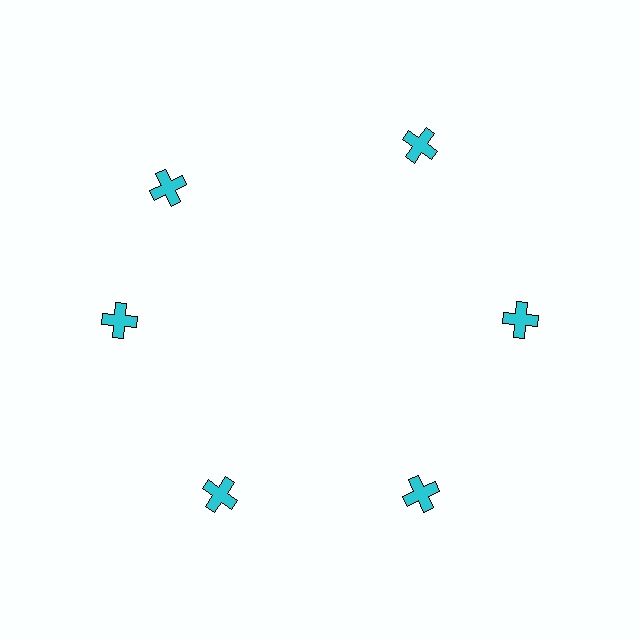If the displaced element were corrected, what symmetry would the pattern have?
It would have 6-fold rotational symmetry — the pattern would map onto itself every 60 degrees.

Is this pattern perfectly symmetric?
No. The 6 cyan crosses are arranged in a ring, but one element near the 11 o'clock position is rotated out of alignment along the ring, breaking the 6-fold rotational symmetry.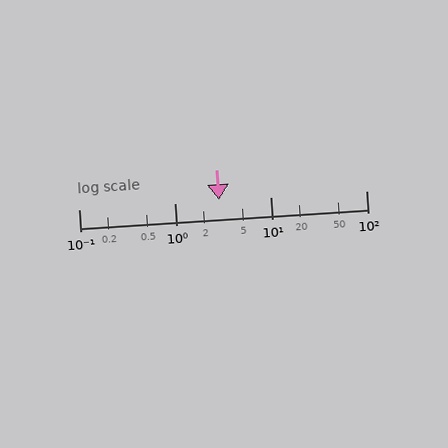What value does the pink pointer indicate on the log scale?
The pointer indicates approximately 2.9.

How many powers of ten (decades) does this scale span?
The scale spans 3 decades, from 0.1 to 100.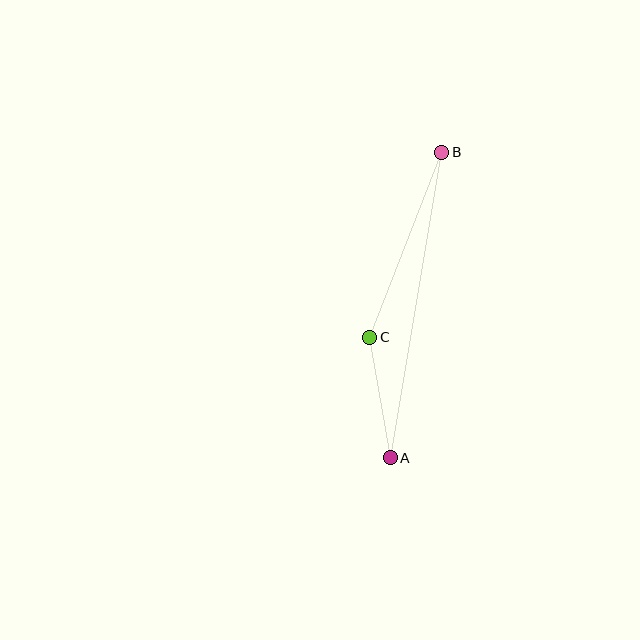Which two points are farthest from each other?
Points A and B are farthest from each other.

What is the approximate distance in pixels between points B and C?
The distance between B and C is approximately 199 pixels.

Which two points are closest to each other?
Points A and C are closest to each other.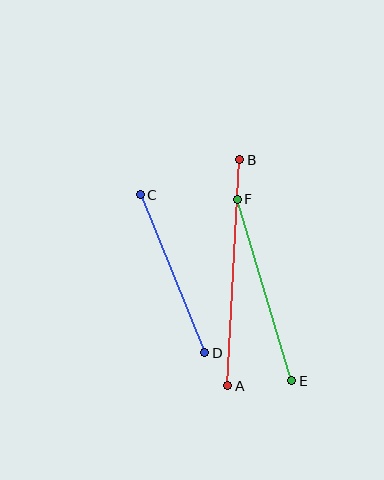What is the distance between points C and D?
The distance is approximately 171 pixels.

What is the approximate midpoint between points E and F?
The midpoint is at approximately (265, 290) pixels.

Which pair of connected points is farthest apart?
Points A and B are farthest apart.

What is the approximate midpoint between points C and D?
The midpoint is at approximately (172, 274) pixels.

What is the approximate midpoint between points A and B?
The midpoint is at approximately (234, 273) pixels.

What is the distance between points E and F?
The distance is approximately 190 pixels.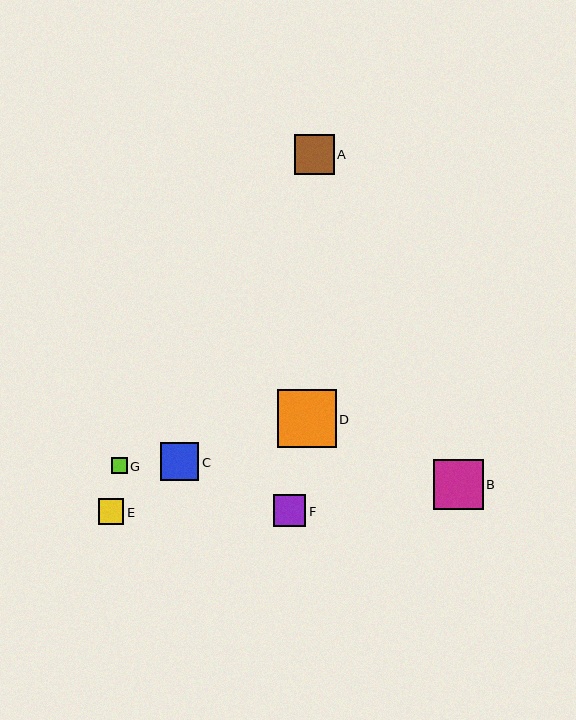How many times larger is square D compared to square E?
Square D is approximately 2.3 times the size of square E.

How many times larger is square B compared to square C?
Square B is approximately 1.3 times the size of square C.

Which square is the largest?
Square D is the largest with a size of approximately 59 pixels.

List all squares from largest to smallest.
From largest to smallest: D, B, A, C, F, E, G.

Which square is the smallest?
Square G is the smallest with a size of approximately 15 pixels.